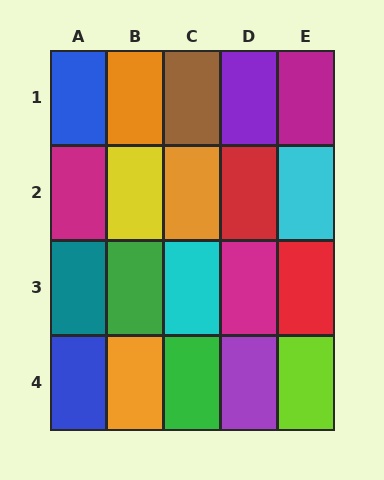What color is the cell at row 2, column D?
Red.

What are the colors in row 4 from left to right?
Blue, orange, green, purple, lime.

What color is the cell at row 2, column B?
Yellow.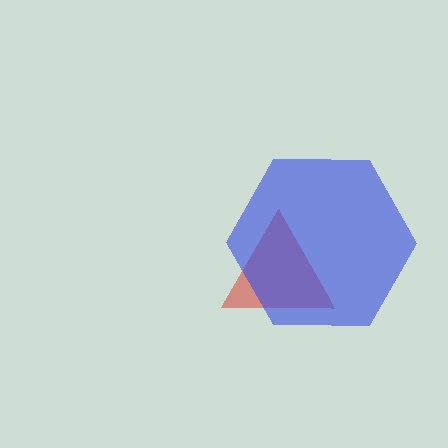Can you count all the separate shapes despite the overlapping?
Yes, there are 2 separate shapes.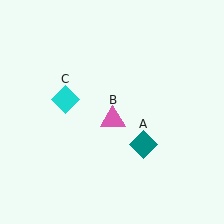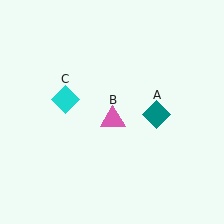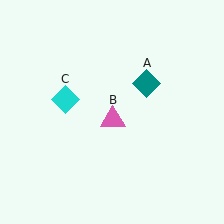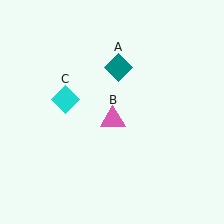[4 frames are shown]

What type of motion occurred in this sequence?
The teal diamond (object A) rotated counterclockwise around the center of the scene.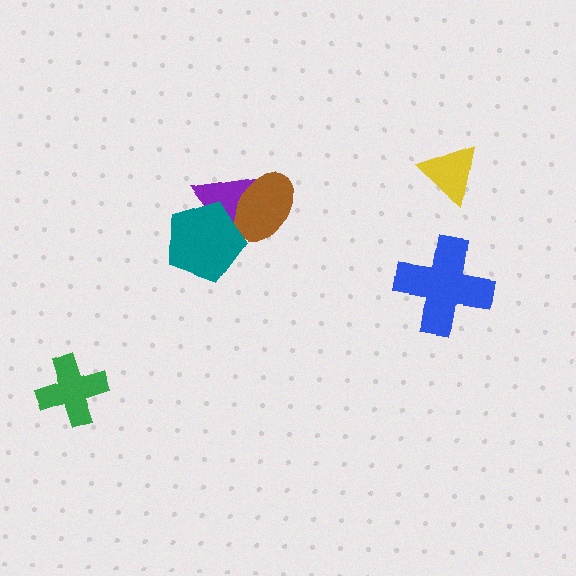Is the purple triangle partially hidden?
Yes, it is partially covered by another shape.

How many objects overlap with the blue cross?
0 objects overlap with the blue cross.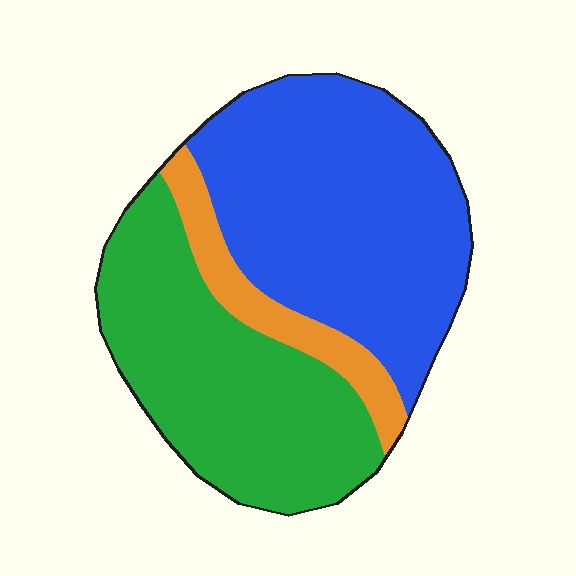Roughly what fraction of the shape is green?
Green takes up about two fifths (2/5) of the shape.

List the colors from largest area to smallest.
From largest to smallest: blue, green, orange.